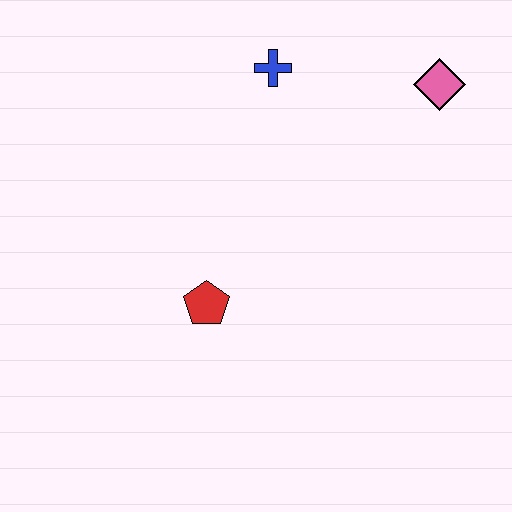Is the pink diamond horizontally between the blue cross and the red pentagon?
No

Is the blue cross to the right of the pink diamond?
No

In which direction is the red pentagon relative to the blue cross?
The red pentagon is below the blue cross.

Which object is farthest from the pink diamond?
The red pentagon is farthest from the pink diamond.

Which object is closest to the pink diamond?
The blue cross is closest to the pink diamond.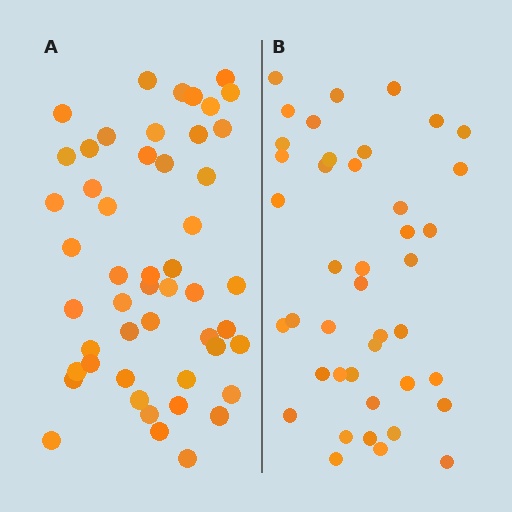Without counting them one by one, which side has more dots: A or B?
Region A (the left region) has more dots.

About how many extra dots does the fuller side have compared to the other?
Region A has roughly 8 or so more dots than region B.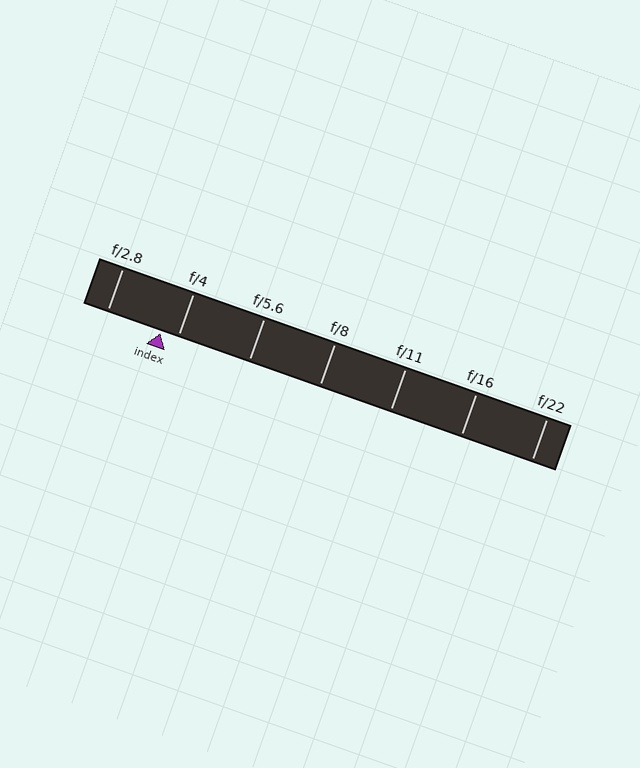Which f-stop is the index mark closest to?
The index mark is closest to f/4.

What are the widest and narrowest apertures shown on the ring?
The widest aperture shown is f/2.8 and the narrowest is f/22.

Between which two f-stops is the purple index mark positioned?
The index mark is between f/2.8 and f/4.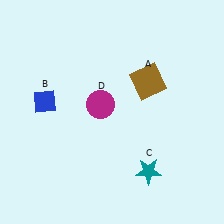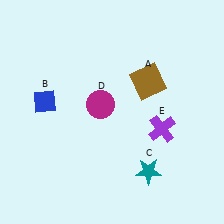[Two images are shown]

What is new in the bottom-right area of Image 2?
A purple cross (E) was added in the bottom-right area of Image 2.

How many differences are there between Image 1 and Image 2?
There is 1 difference between the two images.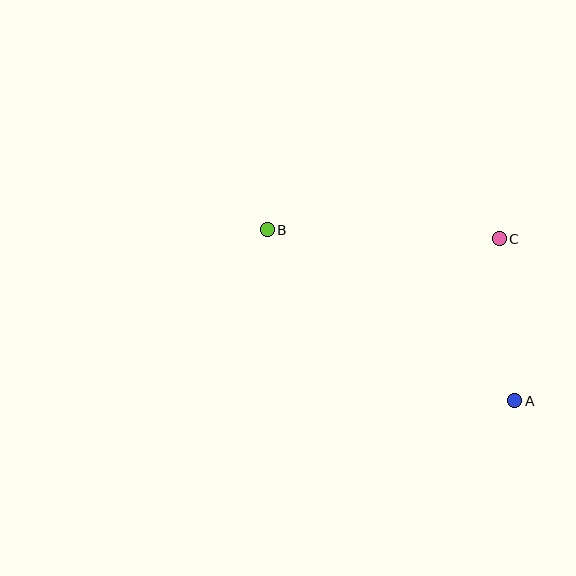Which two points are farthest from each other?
Points A and B are farthest from each other.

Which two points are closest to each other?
Points A and C are closest to each other.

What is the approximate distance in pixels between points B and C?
The distance between B and C is approximately 232 pixels.